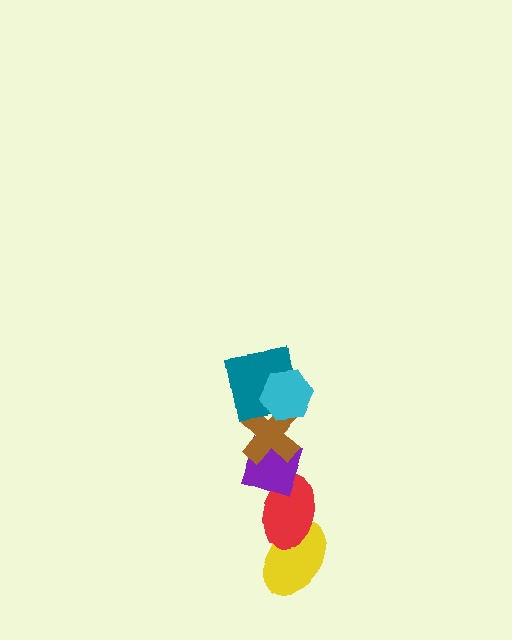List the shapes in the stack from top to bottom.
From top to bottom: the cyan hexagon, the teal square, the brown cross, the purple diamond, the red ellipse, the yellow ellipse.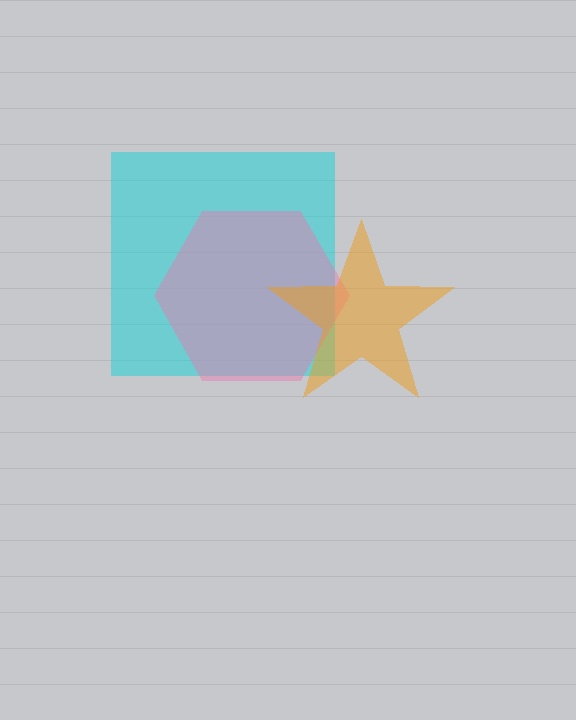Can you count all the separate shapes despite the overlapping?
Yes, there are 3 separate shapes.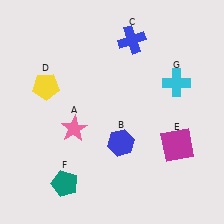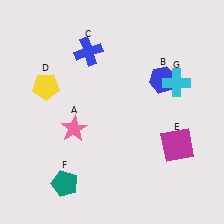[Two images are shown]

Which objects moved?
The objects that moved are: the blue hexagon (B), the blue cross (C).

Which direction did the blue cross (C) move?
The blue cross (C) moved left.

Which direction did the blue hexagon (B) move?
The blue hexagon (B) moved up.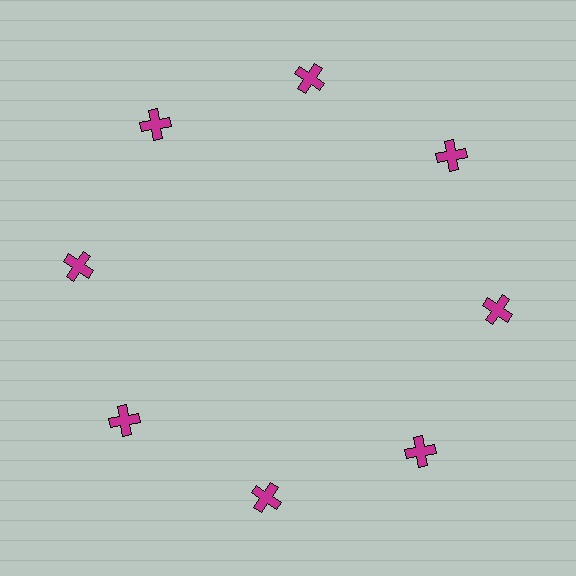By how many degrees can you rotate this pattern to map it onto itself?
The pattern maps onto itself every 45 degrees of rotation.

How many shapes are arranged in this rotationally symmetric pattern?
There are 8 shapes, arranged in 8 groups of 1.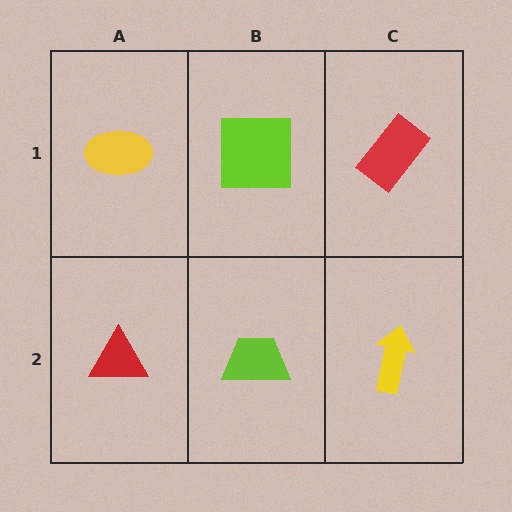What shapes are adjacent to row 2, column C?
A red rectangle (row 1, column C), a lime trapezoid (row 2, column B).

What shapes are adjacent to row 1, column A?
A red triangle (row 2, column A), a lime square (row 1, column B).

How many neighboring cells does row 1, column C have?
2.